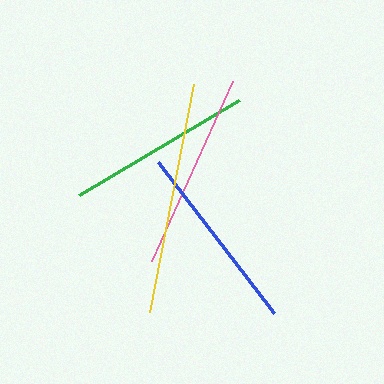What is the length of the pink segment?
The pink segment is approximately 197 pixels long.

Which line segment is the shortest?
The green line is the shortest at approximately 186 pixels.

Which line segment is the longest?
The yellow line is the longest at approximately 233 pixels.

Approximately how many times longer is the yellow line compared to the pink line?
The yellow line is approximately 1.2 times the length of the pink line.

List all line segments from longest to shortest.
From longest to shortest: yellow, pink, blue, green.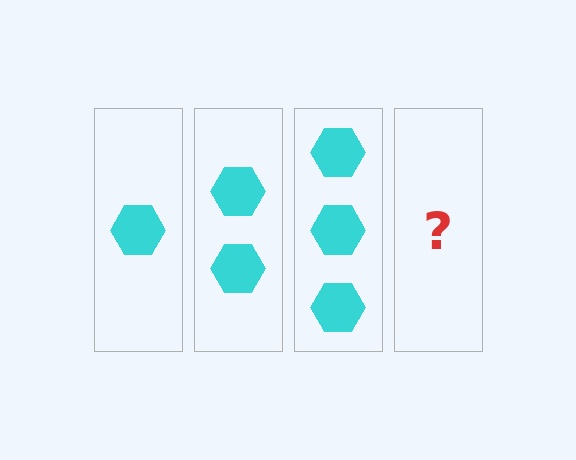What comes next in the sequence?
The next element should be 4 hexagons.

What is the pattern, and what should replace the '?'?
The pattern is that each step adds one more hexagon. The '?' should be 4 hexagons.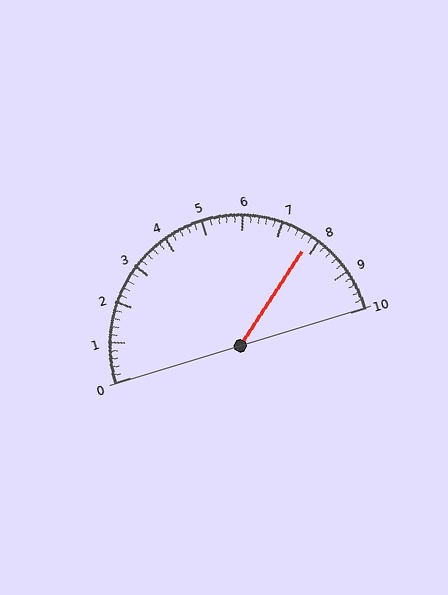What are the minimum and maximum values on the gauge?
The gauge ranges from 0 to 10.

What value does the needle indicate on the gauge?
The needle indicates approximately 7.8.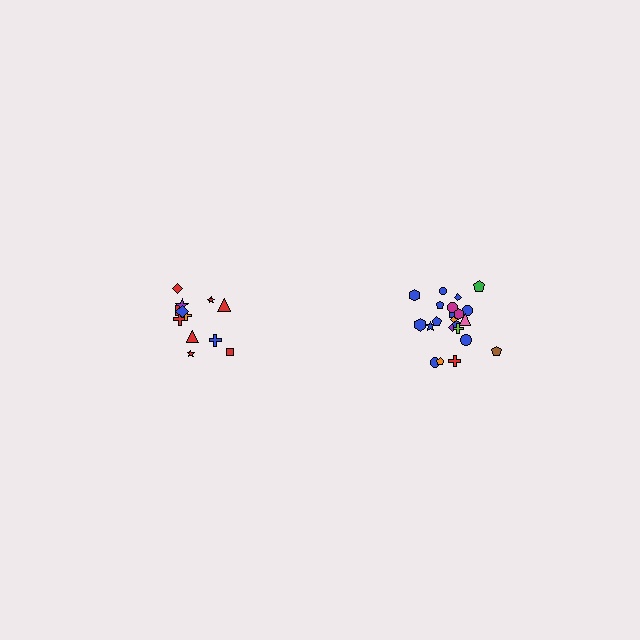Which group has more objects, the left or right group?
The right group.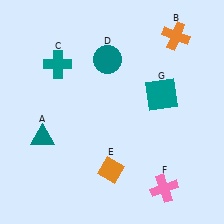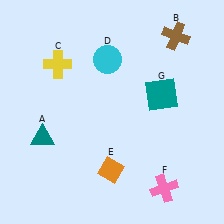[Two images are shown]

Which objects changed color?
B changed from orange to brown. C changed from teal to yellow. D changed from teal to cyan.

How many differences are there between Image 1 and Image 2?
There are 3 differences between the two images.